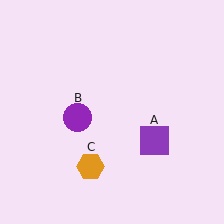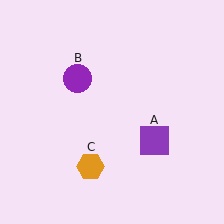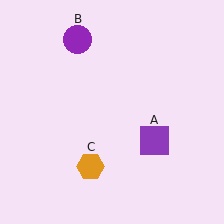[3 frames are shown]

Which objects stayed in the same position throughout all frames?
Purple square (object A) and orange hexagon (object C) remained stationary.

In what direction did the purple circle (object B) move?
The purple circle (object B) moved up.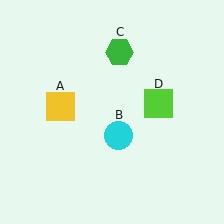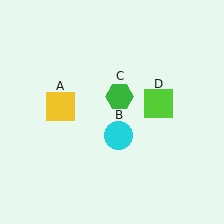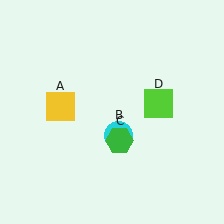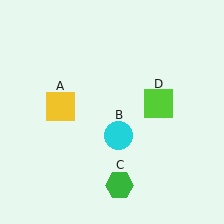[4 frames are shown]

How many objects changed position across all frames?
1 object changed position: green hexagon (object C).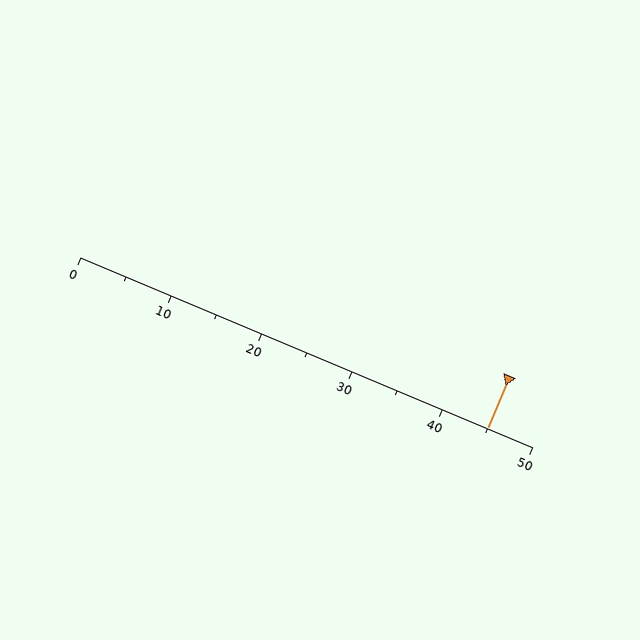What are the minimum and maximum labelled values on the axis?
The axis runs from 0 to 50.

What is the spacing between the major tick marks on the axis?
The major ticks are spaced 10 apart.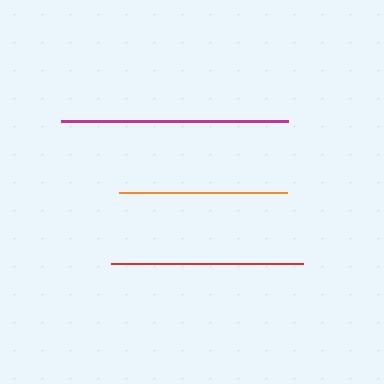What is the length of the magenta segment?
The magenta segment is approximately 227 pixels long.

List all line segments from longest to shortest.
From longest to shortest: magenta, red, orange.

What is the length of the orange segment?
The orange segment is approximately 168 pixels long.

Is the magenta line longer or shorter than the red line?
The magenta line is longer than the red line.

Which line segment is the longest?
The magenta line is the longest at approximately 227 pixels.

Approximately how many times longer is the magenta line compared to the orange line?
The magenta line is approximately 1.3 times the length of the orange line.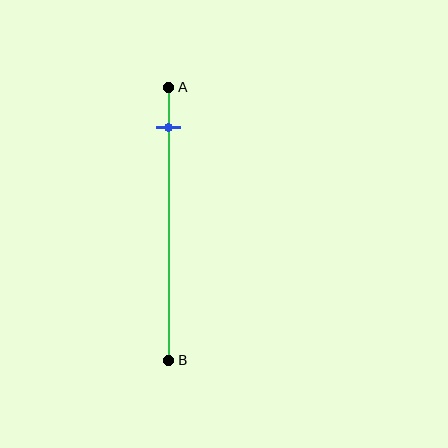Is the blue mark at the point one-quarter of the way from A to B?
No, the mark is at about 15% from A, not at the 25% one-quarter point.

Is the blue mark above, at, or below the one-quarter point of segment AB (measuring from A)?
The blue mark is above the one-quarter point of segment AB.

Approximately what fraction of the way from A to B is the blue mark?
The blue mark is approximately 15% of the way from A to B.